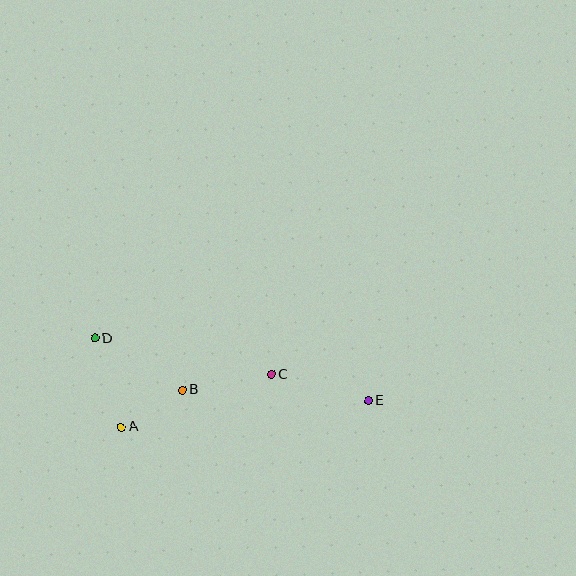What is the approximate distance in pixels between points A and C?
The distance between A and C is approximately 159 pixels.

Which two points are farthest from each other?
Points D and E are farthest from each other.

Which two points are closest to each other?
Points A and B are closest to each other.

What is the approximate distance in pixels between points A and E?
The distance between A and E is approximately 248 pixels.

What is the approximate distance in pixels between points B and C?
The distance between B and C is approximately 90 pixels.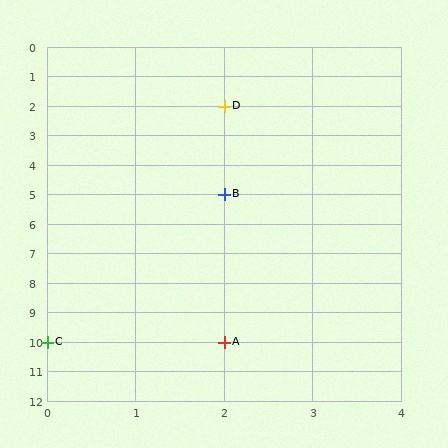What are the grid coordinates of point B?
Point B is at grid coordinates (2, 5).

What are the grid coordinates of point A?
Point A is at grid coordinates (2, 10).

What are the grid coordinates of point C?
Point C is at grid coordinates (0, 10).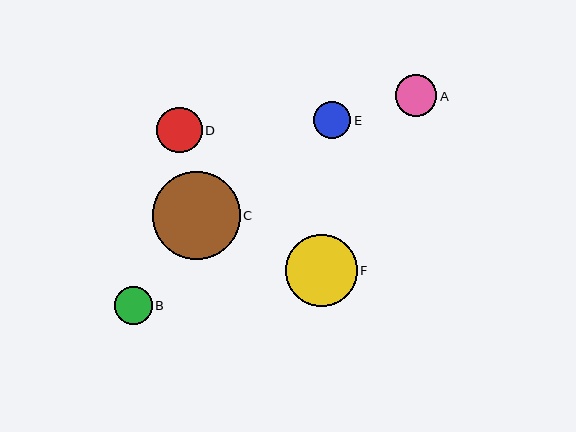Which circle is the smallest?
Circle E is the smallest with a size of approximately 37 pixels.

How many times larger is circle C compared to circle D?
Circle C is approximately 1.9 times the size of circle D.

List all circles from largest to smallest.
From largest to smallest: C, F, D, A, B, E.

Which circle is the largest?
Circle C is the largest with a size of approximately 88 pixels.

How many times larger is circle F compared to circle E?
Circle F is approximately 1.9 times the size of circle E.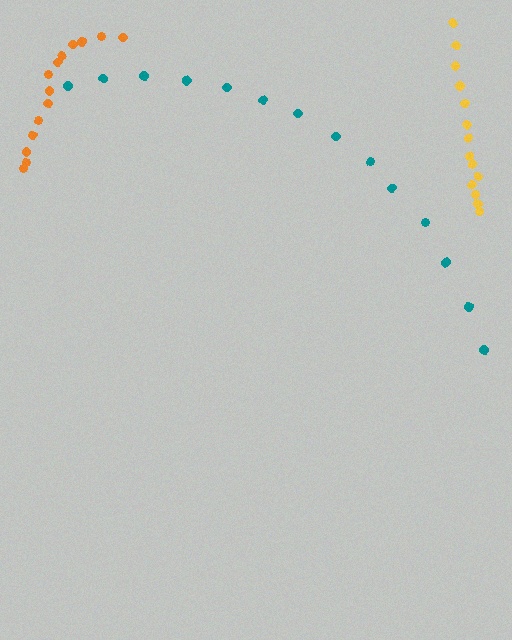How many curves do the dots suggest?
There are 3 distinct paths.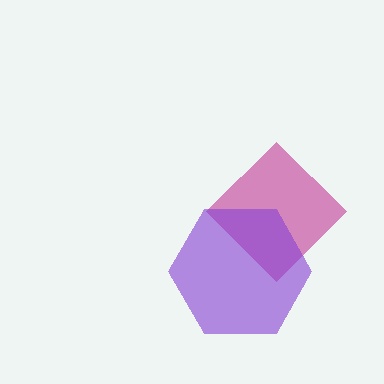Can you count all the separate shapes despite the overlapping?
Yes, there are 2 separate shapes.